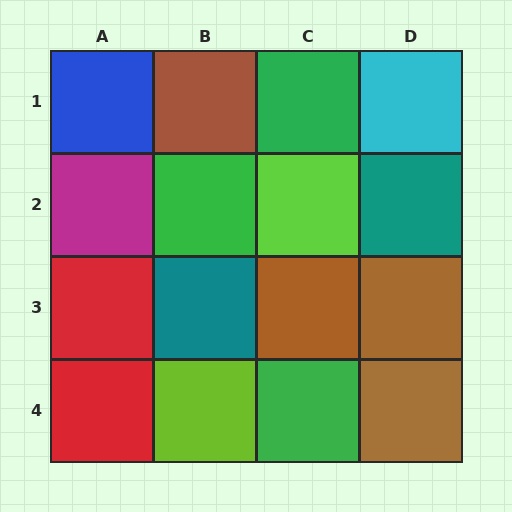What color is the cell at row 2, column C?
Lime.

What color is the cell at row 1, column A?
Blue.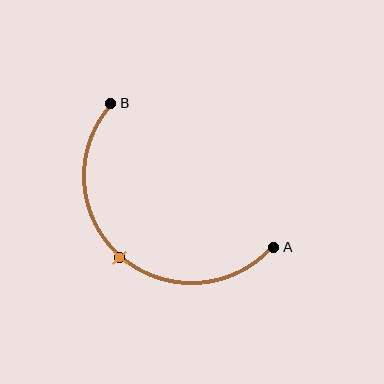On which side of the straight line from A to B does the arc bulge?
The arc bulges below and to the left of the straight line connecting A and B.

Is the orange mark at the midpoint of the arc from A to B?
Yes. The orange mark lies on the arc at equal arc-length from both A and B — it is the arc midpoint.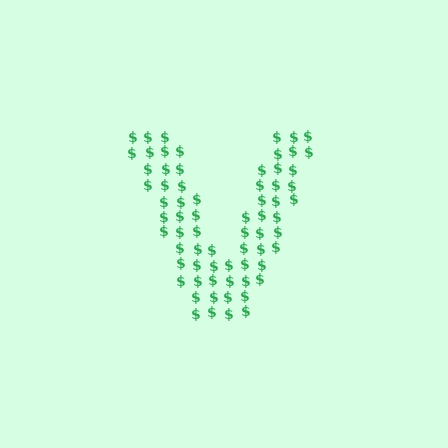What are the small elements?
The small elements are dollar signs.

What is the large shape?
The large shape is the letter V.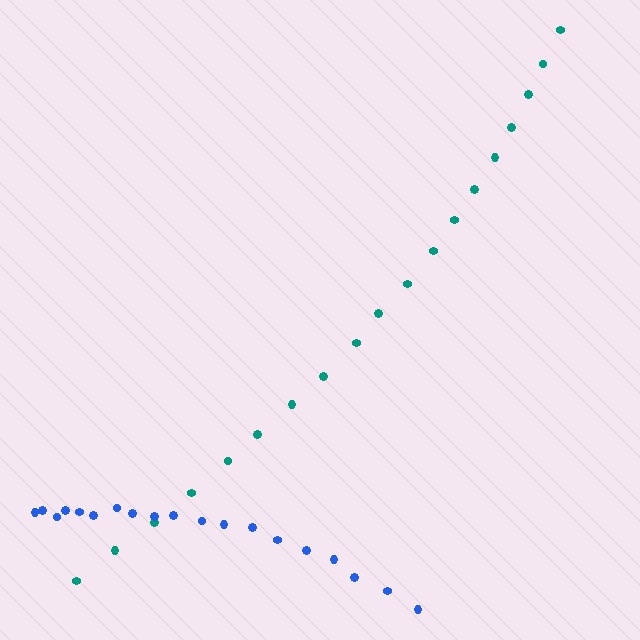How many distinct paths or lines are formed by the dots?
There are 2 distinct paths.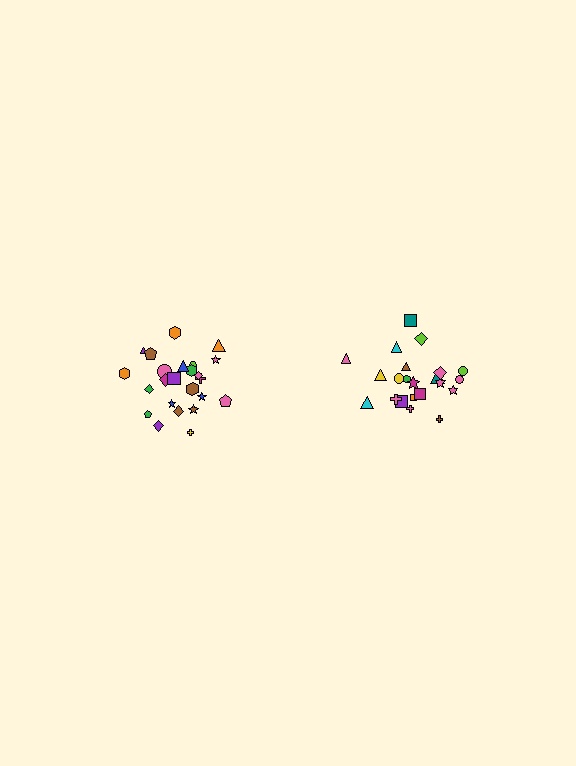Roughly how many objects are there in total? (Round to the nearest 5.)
Roughly 45 objects in total.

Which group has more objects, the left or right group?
The left group.